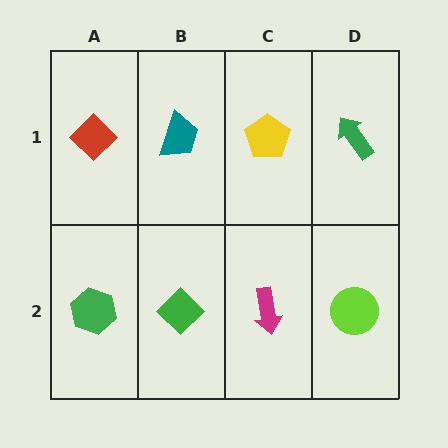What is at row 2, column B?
A green diamond.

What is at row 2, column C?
A magenta arrow.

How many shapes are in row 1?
4 shapes.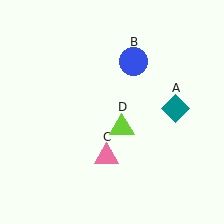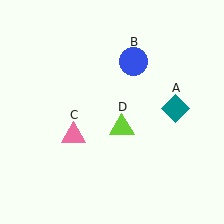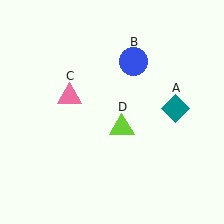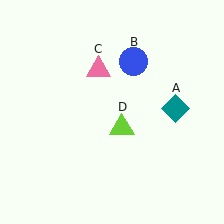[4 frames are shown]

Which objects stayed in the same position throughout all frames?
Teal diamond (object A) and blue circle (object B) and lime triangle (object D) remained stationary.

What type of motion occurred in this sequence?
The pink triangle (object C) rotated clockwise around the center of the scene.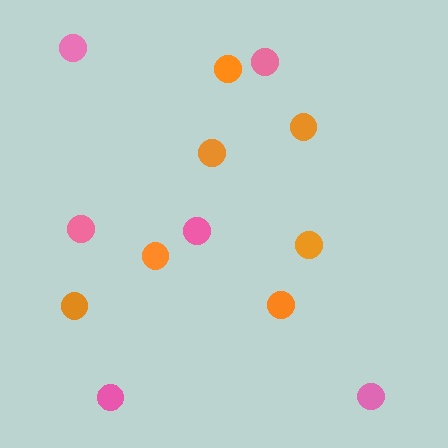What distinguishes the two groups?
There are 2 groups: one group of pink circles (6) and one group of orange circles (7).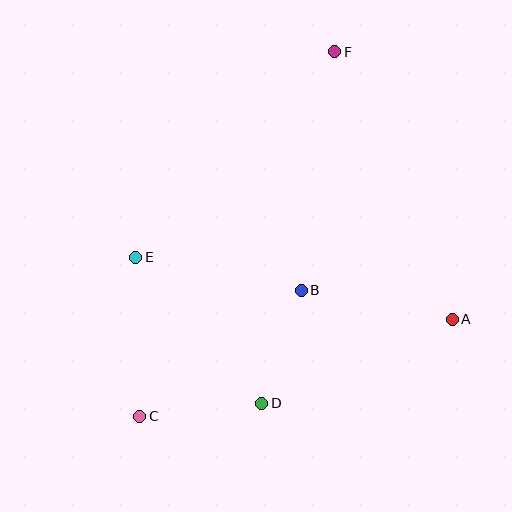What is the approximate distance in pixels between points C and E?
The distance between C and E is approximately 159 pixels.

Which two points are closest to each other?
Points B and D are closest to each other.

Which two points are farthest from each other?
Points C and F are farthest from each other.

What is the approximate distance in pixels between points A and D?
The distance between A and D is approximately 208 pixels.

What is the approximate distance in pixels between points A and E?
The distance between A and E is approximately 323 pixels.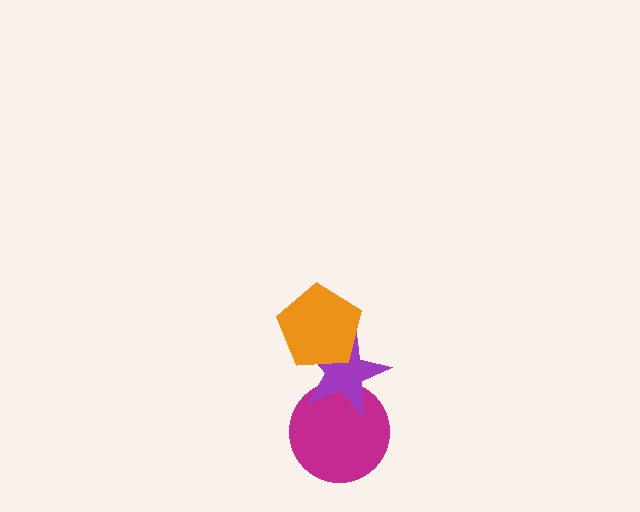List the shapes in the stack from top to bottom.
From top to bottom: the orange pentagon, the purple star, the magenta circle.